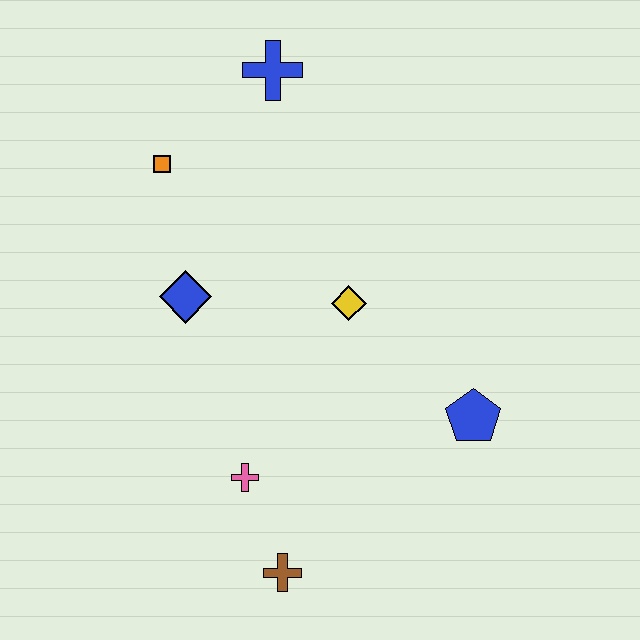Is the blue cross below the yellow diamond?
No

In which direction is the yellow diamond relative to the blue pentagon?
The yellow diamond is to the left of the blue pentagon.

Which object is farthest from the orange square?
The brown cross is farthest from the orange square.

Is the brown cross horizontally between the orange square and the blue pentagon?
Yes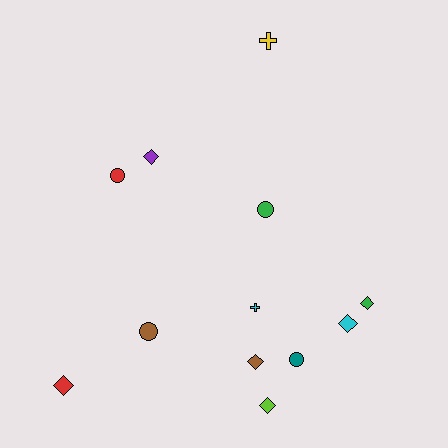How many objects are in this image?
There are 12 objects.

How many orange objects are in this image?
There are no orange objects.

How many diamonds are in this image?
There are 6 diamonds.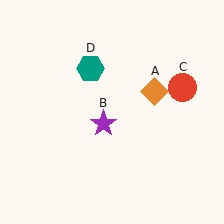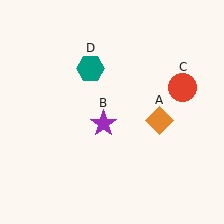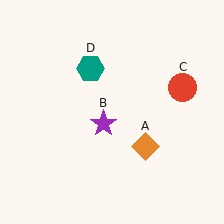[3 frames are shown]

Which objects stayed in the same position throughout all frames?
Purple star (object B) and red circle (object C) and teal hexagon (object D) remained stationary.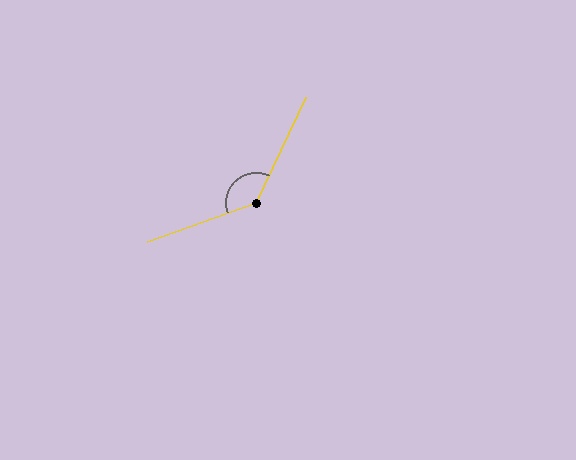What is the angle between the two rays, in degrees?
Approximately 135 degrees.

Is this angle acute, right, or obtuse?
It is obtuse.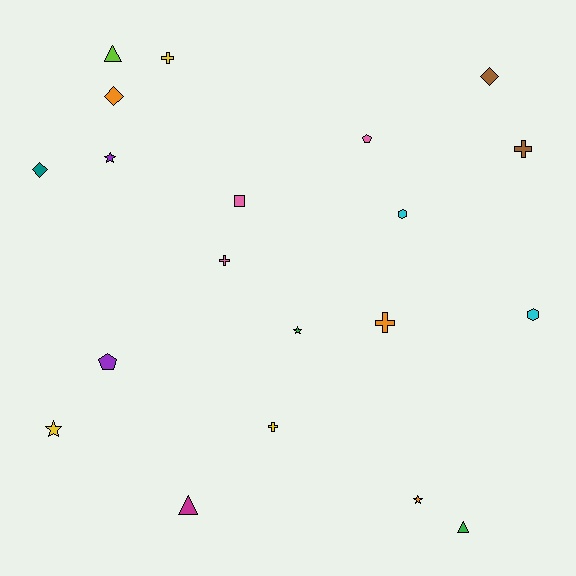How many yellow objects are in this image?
There are 3 yellow objects.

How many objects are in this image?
There are 20 objects.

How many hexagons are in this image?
There are 2 hexagons.